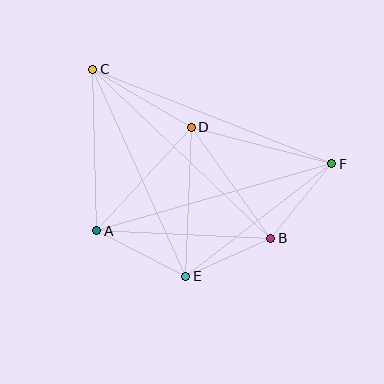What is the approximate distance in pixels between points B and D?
The distance between B and D is approximately 137 pixels.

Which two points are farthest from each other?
Points C and F are farthest from each other.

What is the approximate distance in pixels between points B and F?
The distance between B and F is approximately 96 pixels.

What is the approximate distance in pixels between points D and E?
The distance between D and E is approximately 149 pixels.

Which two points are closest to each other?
Points B and E are closest to each other.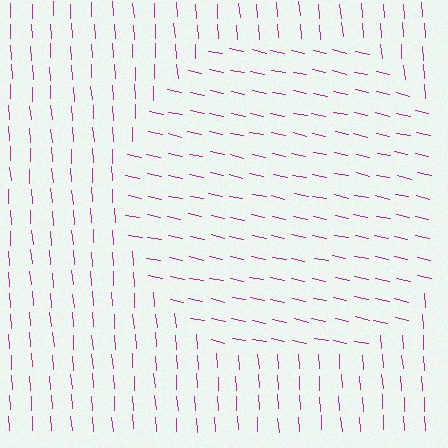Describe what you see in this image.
The image is filled with small magenta line segments. A circle region in the image has lines oriented differently from the surrounding lines, creating a visible texture boundary.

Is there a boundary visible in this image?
Yes, there is a texture boundary formed by a change in line orientation.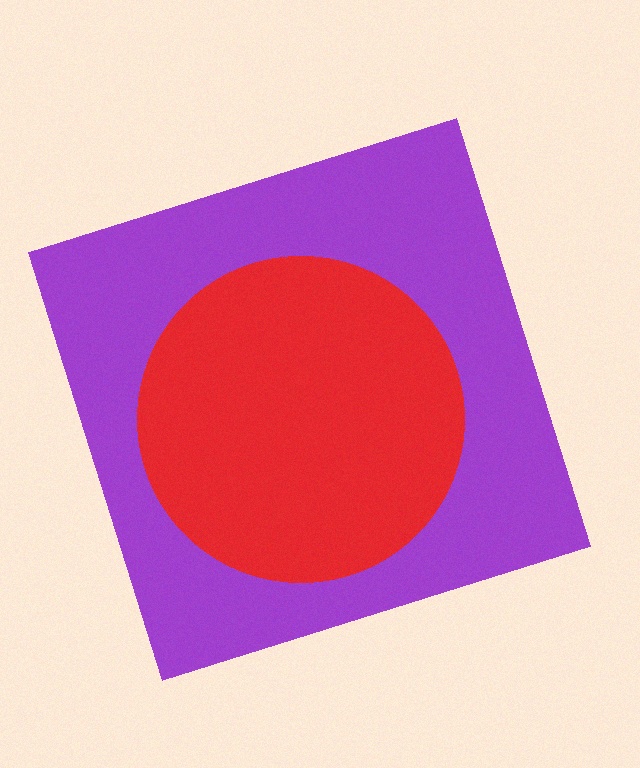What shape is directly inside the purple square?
The red circle.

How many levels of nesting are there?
2.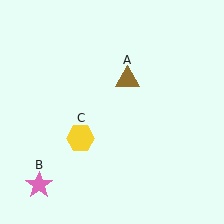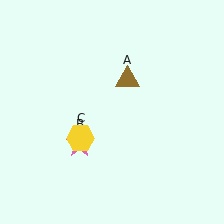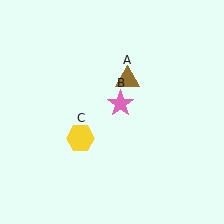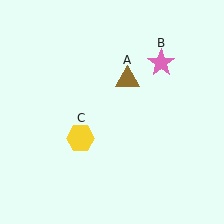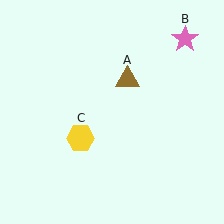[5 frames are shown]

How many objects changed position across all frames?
1 object changed position: pink star (object B).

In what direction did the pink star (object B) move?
The pink star (object B) moved up and to the right.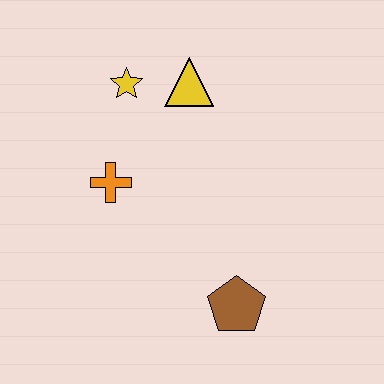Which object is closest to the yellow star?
The yellow triangle is closest to the yellow star.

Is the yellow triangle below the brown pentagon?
No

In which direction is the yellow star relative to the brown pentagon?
The yellow star is above the brown pentagon.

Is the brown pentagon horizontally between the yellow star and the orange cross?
No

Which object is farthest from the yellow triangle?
The brown pentagon is farthest from the yellow triangle.